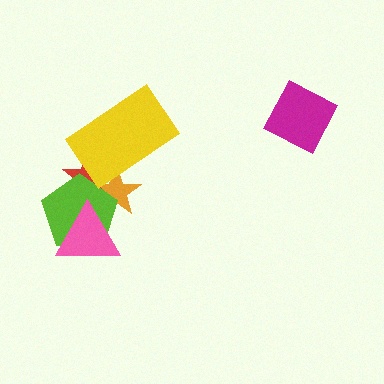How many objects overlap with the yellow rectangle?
2 objects overlap with the yellow rectangle.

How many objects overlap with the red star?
3 objects overlap with the red star.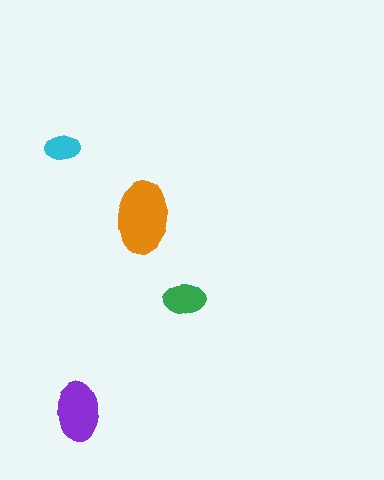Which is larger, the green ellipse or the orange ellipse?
The orange one.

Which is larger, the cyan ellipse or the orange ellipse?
The orange one.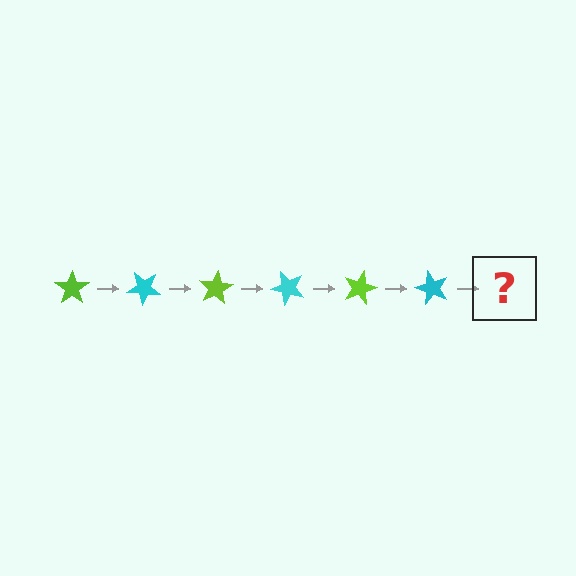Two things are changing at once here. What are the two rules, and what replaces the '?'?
The two rules are that it rotates 40 degrees each step and the color cycles through lime and cyan. The '?' should be a lime star, rotated 240 degrees from the start.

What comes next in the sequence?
The next element should be a lime star, rotated 240 degrees from the start.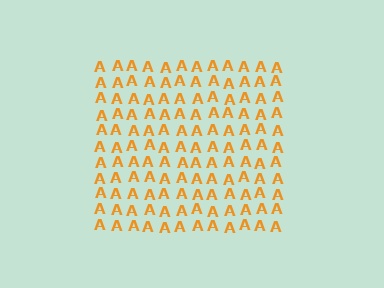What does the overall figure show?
The overall figure shows a square.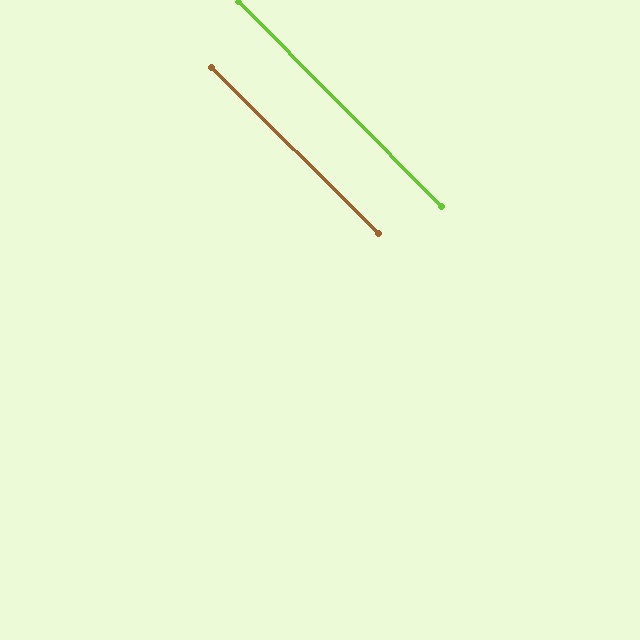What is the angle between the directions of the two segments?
Approximately 0 degrees.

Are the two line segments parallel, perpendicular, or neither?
Parallel — their directions differ by only 0.3°.